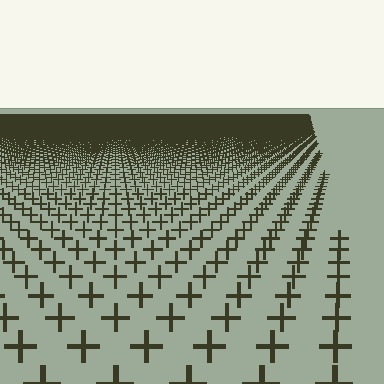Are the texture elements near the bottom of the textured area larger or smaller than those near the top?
Larger. Near the bottom, elements are closer to the viewer and appear at a bigger on-screen size.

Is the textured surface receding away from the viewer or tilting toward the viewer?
The surface is receding away from the viewer. Texture elements get smaller and denser toward the top.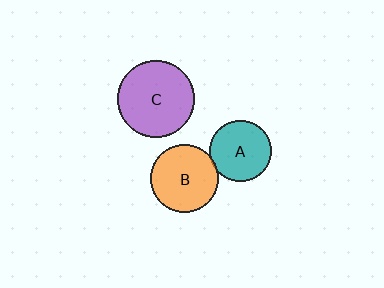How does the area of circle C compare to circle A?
Approximately 1.6 times.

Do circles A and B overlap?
Yes.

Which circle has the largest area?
Circle C (purple).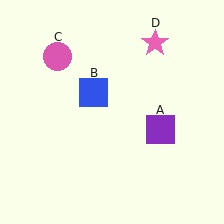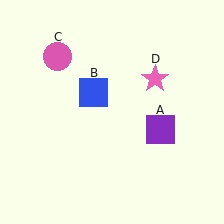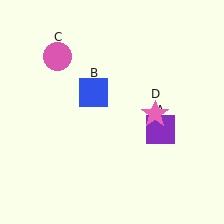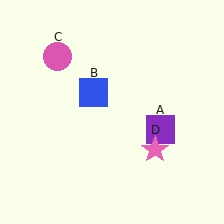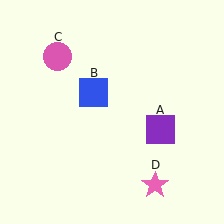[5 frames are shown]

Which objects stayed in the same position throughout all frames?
Purple square (object A) and blue square (object B) and pink circle (object C) remained stationary.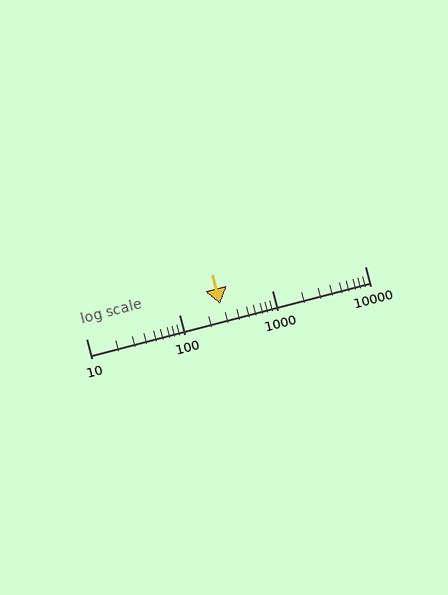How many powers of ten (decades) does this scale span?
The scale spans 3 decades, from 10 to 10000.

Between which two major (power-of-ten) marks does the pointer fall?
The pointer is between 100 and 1000.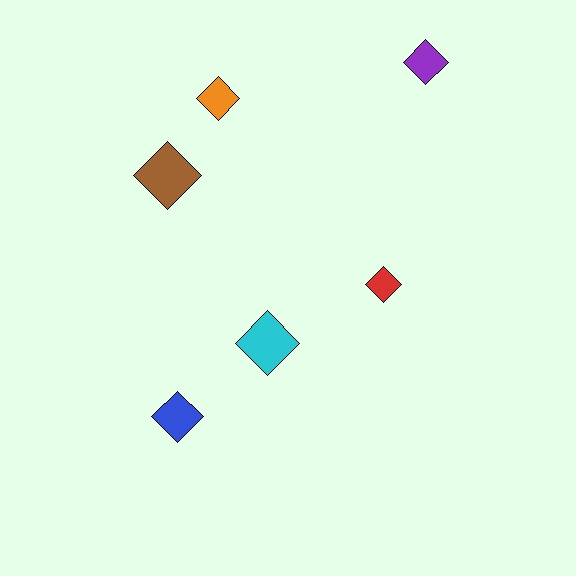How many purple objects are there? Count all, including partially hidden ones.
There is 1 purple object.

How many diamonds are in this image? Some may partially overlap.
There are 6 diamonds.